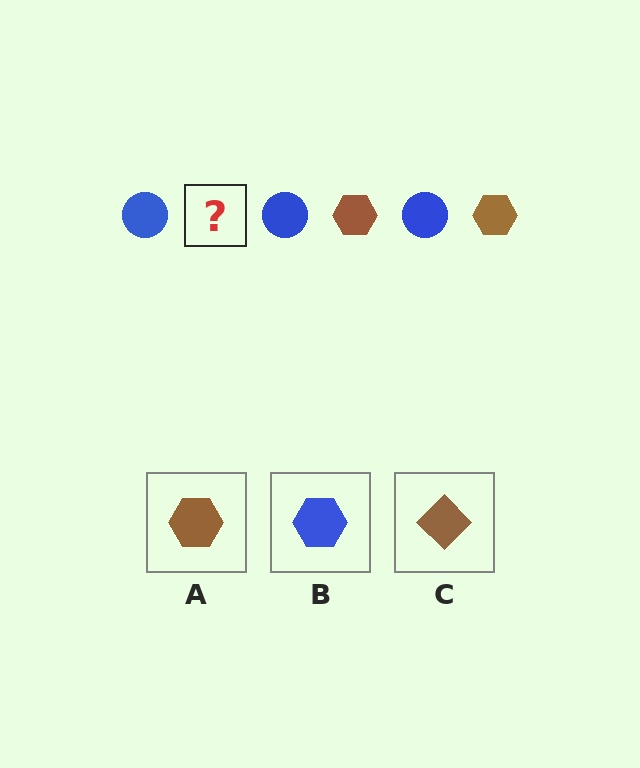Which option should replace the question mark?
Option A.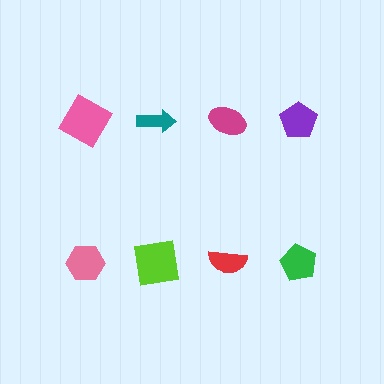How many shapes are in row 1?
4 shapes.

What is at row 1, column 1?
A pink square.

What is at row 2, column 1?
A pink hexagon.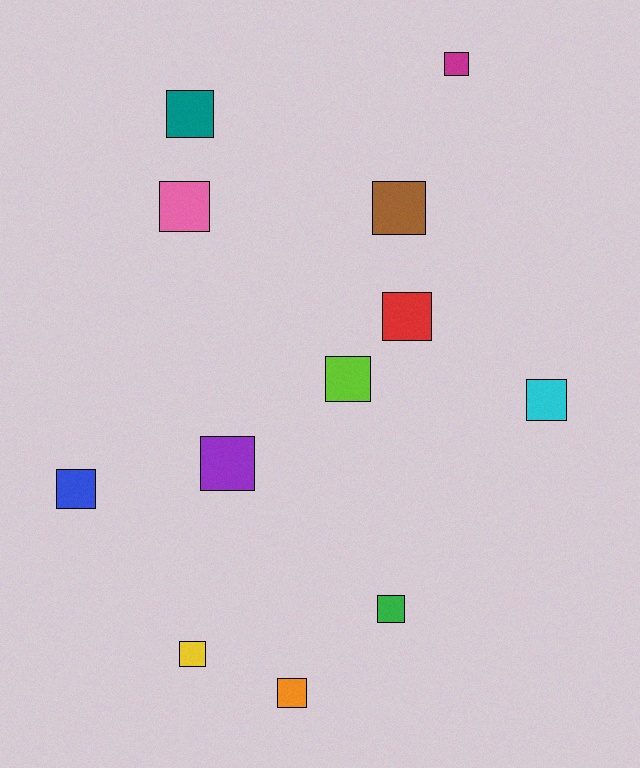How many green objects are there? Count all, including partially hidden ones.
There is 1 green object.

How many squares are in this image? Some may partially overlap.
There are 12 squares.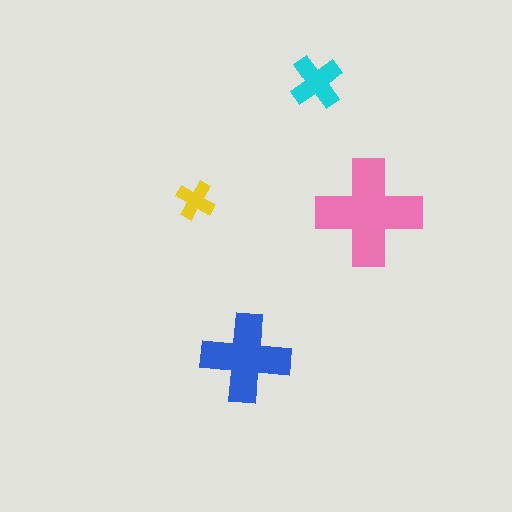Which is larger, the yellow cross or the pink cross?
The pink one.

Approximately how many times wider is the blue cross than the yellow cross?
About 2.5 times wider.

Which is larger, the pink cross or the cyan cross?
The pink one.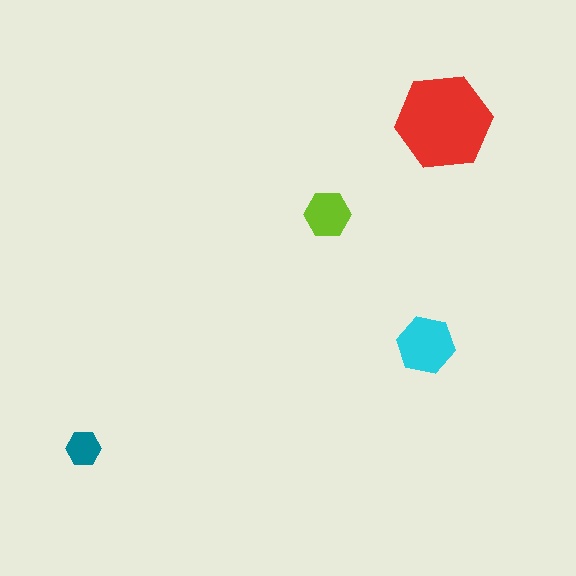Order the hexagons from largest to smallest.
the red one, the cyan one, the lime one, the teal one.